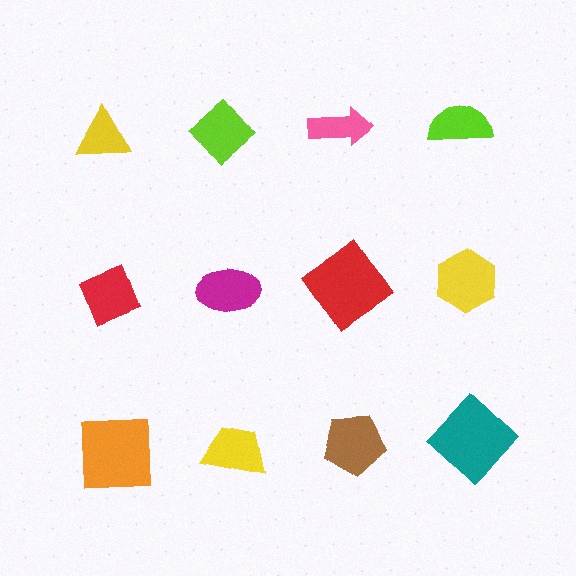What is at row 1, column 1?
A yellow triangle.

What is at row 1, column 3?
A pink arrow.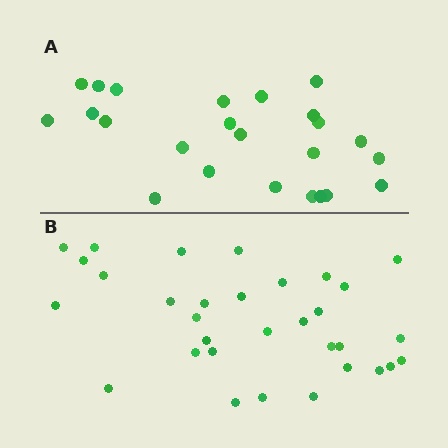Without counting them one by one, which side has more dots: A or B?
Region B (the bottom region) has more dots.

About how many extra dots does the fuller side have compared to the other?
Region B has roughly 8 or so more dots than region A.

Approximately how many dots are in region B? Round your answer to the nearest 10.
About 30 dots. (The exact count is 32, which rounds to 30.)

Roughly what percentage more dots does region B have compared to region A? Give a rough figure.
About 35% more.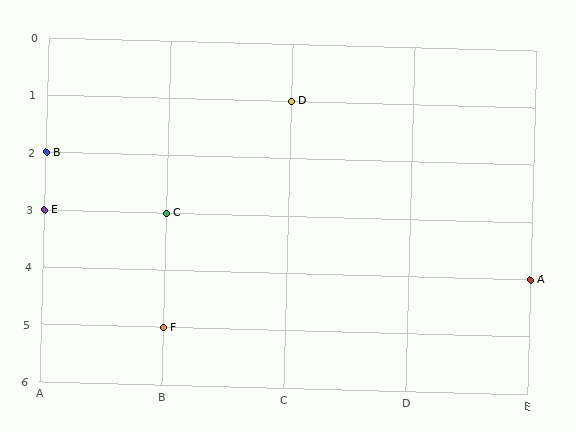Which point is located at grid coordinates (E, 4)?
Point A is at (E, 4).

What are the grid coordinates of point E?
Point E is at grid coordinates (A, 3).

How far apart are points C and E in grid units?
Points C and E are 1 column apart.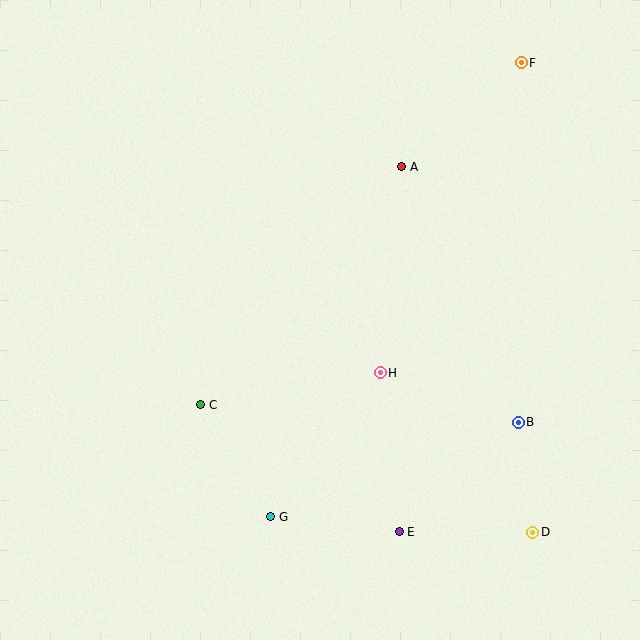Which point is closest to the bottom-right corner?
Point D is closest to the bottom-right corner.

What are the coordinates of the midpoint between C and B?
The midpoint between C and B is at (359, 413).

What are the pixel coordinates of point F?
Point F is at (521, 63).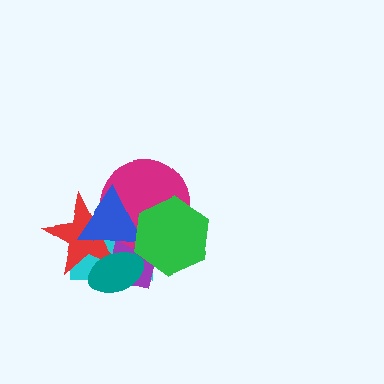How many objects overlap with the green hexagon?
4 objects overlap with the green hexagon.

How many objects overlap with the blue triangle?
6 objects overlap with the blue triangle.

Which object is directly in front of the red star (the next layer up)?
The magenta circle is directly in front of the red star.